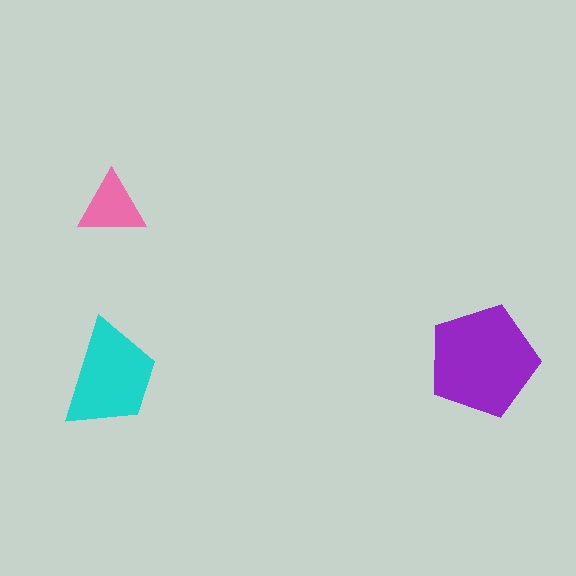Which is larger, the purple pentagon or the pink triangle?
The purple pentagon.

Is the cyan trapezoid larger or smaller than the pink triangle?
Larger.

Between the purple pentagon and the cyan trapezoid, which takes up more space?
The purple pentagon.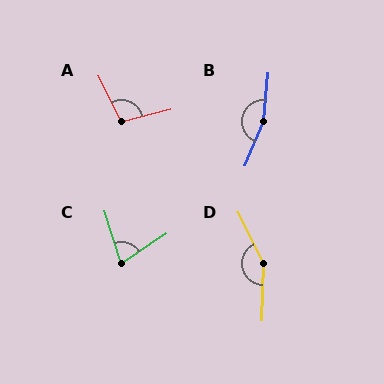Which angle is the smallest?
C, at approximately 73 degrees.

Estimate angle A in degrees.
Approximately 102 degrees.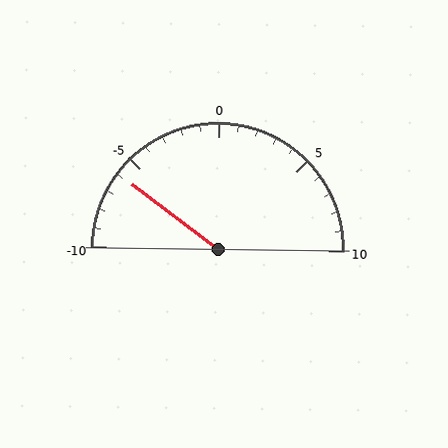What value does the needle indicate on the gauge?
The needle indicates approximately -6.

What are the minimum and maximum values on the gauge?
The gauge ranges from -10 to 10.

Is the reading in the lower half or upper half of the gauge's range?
The reading is in the lower half of the range (-10 to 10).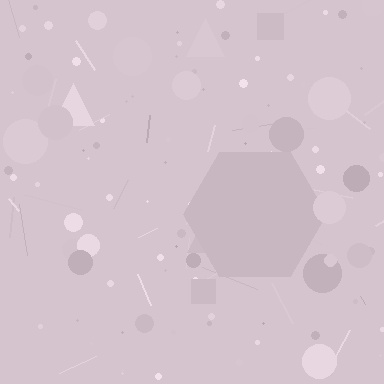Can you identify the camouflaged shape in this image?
The camouflaged shape is a hexagon.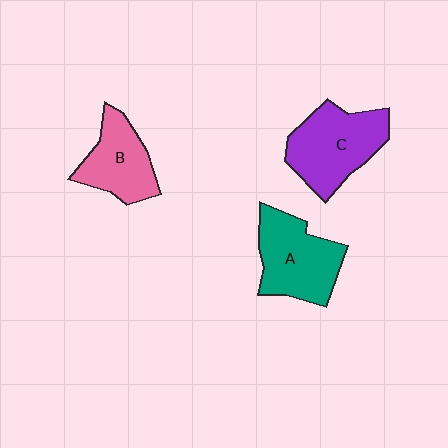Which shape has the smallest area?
Shape B (pink).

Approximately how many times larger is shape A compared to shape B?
Approximately 1.2 times.